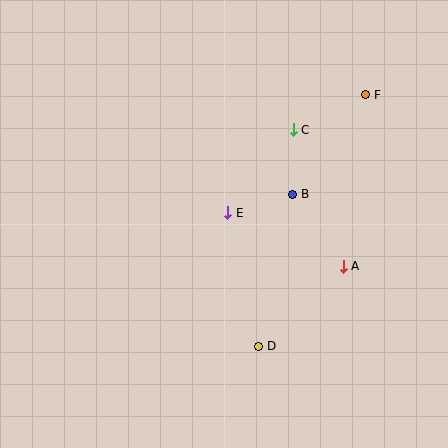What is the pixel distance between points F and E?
The distance between F and E is 181 pixels.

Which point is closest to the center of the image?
Point E at (228, 213) is closest to the center.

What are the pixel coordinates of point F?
Point F is at (366, 95).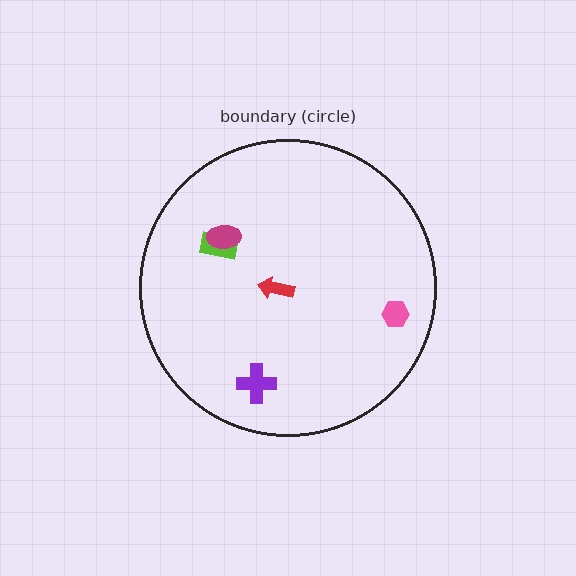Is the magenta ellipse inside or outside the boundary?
Inside.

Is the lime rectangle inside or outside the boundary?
Inside.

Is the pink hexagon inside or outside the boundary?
Inside.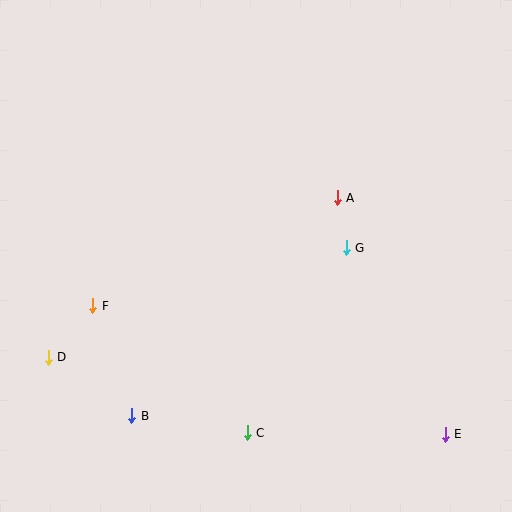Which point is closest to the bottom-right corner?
Point E is closest to the bottom-right corner.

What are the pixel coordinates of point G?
Point G is at (346, 248).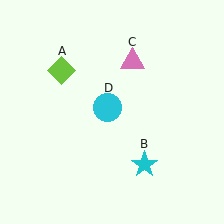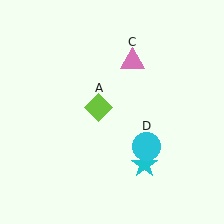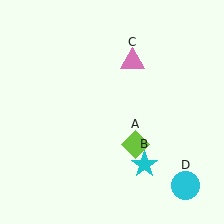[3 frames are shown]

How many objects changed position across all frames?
2 objects changed position: lime diamond (object A), cyan circle (object D).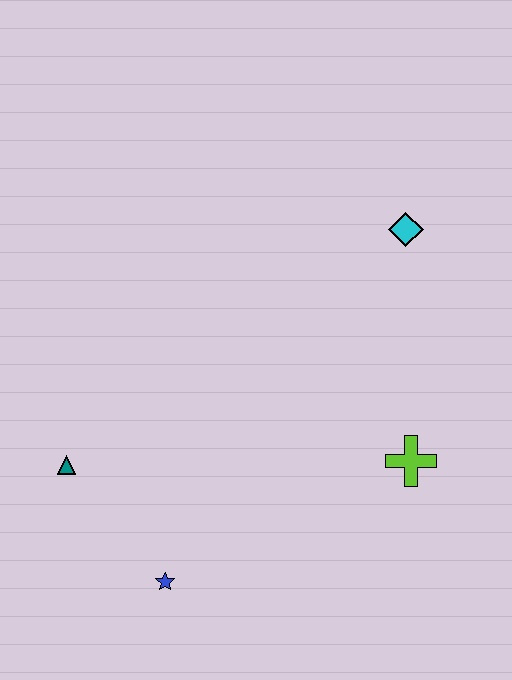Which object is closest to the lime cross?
The cyan diamond is closest to the lime cross.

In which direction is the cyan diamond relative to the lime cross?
The cyan diamond is above the lime cross.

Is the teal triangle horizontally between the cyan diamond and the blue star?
No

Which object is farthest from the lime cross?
The teal triangle is farthest from the lime cross.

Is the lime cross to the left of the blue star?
No